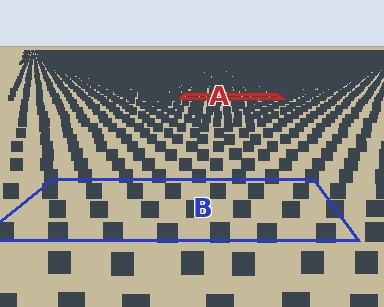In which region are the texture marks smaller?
The texture marks are smaller in region A, because it is farther away.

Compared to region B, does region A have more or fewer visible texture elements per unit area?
Region A has more texture elements per unit area — they are packed more densely because it is farther away.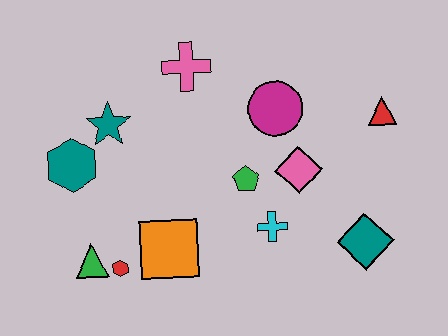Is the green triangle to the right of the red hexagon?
No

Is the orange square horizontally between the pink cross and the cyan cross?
No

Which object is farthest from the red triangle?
The green triangle is farthest from the red triangle.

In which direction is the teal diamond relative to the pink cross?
The teal diamond is below the pink cross.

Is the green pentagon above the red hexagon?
Yes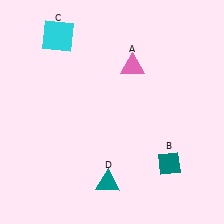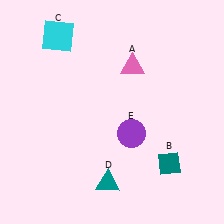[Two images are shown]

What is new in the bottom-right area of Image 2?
A purple circle (E) was added in the bottom-right area of Image 2.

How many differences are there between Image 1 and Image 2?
There is 1 difference between the two images.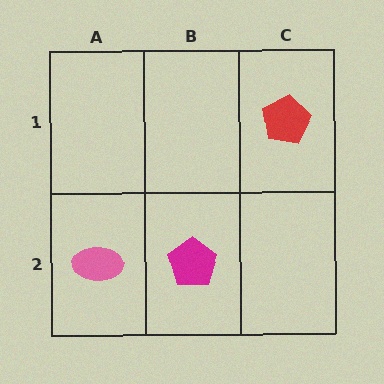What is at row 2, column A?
A pink ellipse.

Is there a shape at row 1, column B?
No, that cell is empty.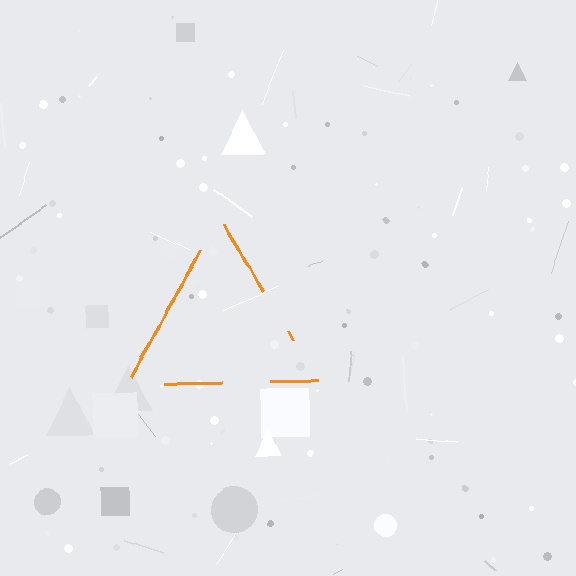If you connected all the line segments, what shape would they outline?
They would outline a triangle.